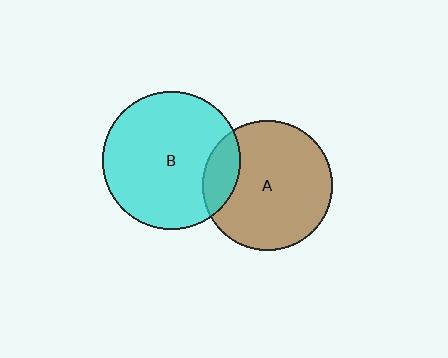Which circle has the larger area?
Circle B (cyan).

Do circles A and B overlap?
Yes.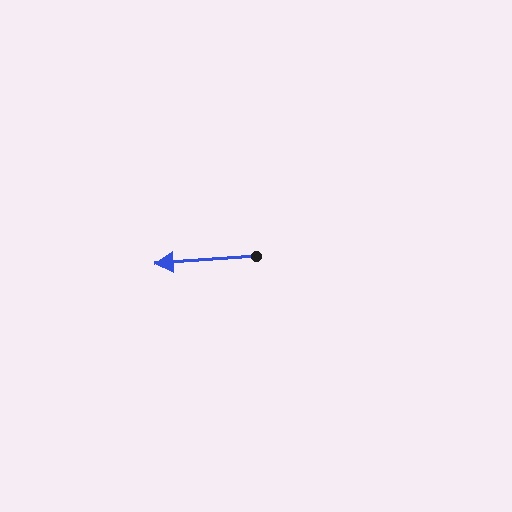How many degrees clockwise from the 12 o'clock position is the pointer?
Approximately 266 degrees.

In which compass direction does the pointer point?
West.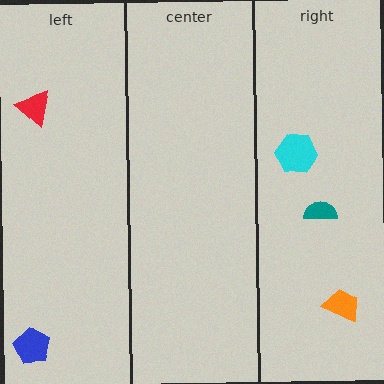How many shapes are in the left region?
2.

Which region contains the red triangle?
The left region.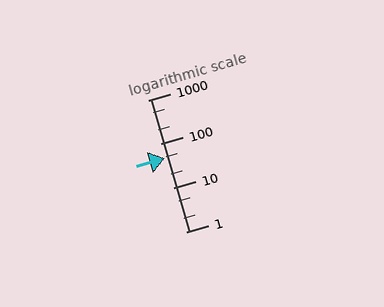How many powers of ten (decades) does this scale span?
The scale spans 3 decades, from 1 to 1000.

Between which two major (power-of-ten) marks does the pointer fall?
The pointer is between 10 and 100.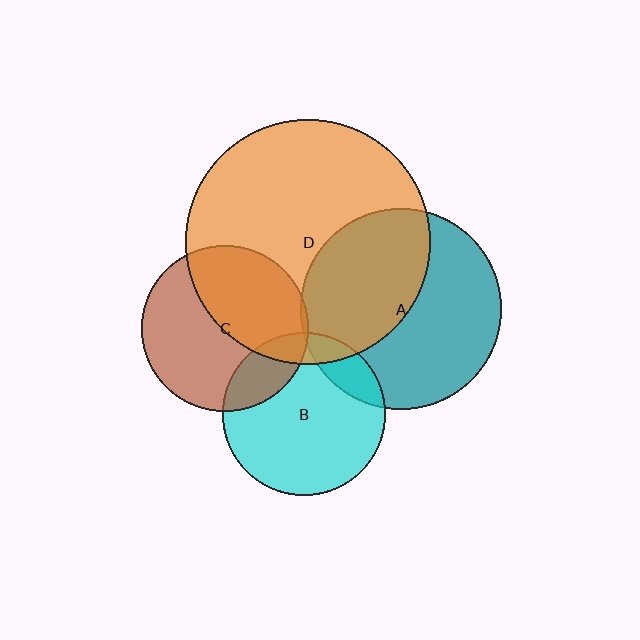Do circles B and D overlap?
Yes.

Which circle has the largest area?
Circle D (orange).